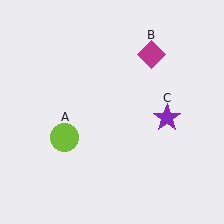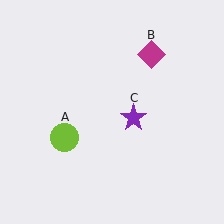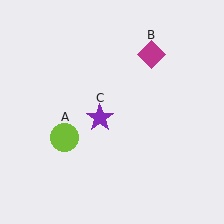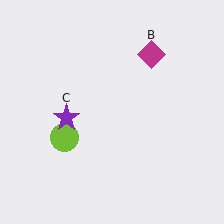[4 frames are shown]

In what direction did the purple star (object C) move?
The purple star (object C) moved left.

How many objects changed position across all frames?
1 object changed position: purple star (object C).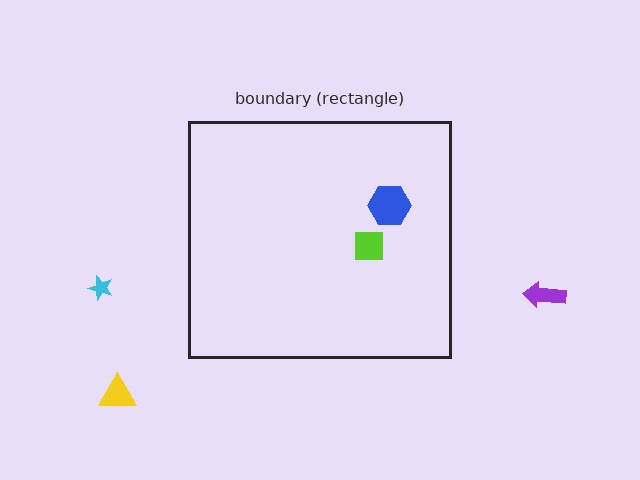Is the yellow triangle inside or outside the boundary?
Outside.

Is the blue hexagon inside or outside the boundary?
Inside.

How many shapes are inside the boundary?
2 inside, 3 outside.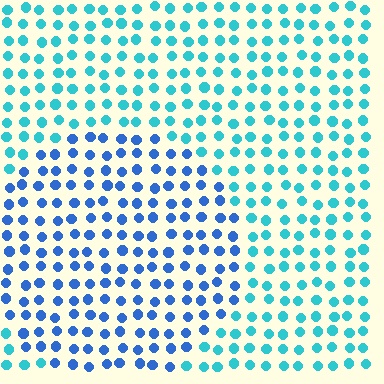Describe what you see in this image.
The image is filled with small cyan elements in a uniform arrangement. A circle-shaped region is visible where the elements are tinted to a slightly different hue, forming a subtle color boundary.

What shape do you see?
I see a circle.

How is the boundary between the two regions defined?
The boundary is defined purely by a slight shift in hue (about 35 degrees). Spacing, size, and orientation are identical on both sides.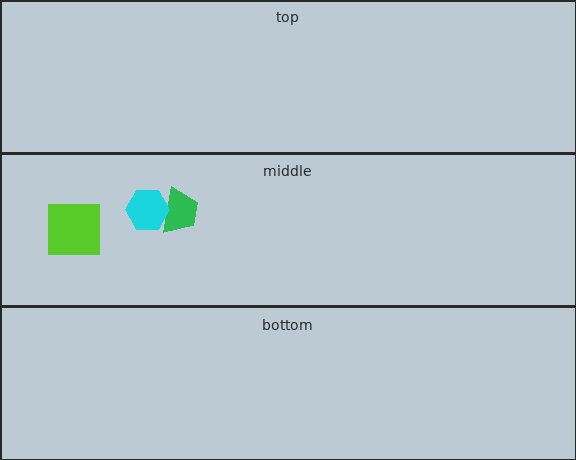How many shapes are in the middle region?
3.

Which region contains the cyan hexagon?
The middle region.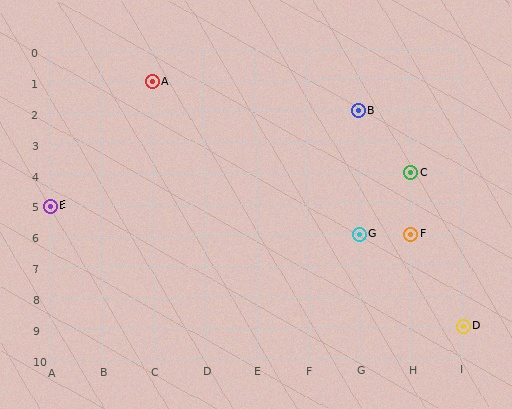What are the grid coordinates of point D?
Point D is at grid coordinates (I, 9).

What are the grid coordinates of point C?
Point C is at grid coordinates (H, 4).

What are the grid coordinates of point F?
Point F is at grid coordinates (H, 6).